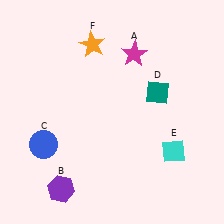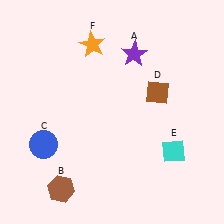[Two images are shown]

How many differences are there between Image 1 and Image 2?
There are 3 differences between the two images.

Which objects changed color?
A changed from magenta to purple. B changed from purple to brown. D changed from teal to brown.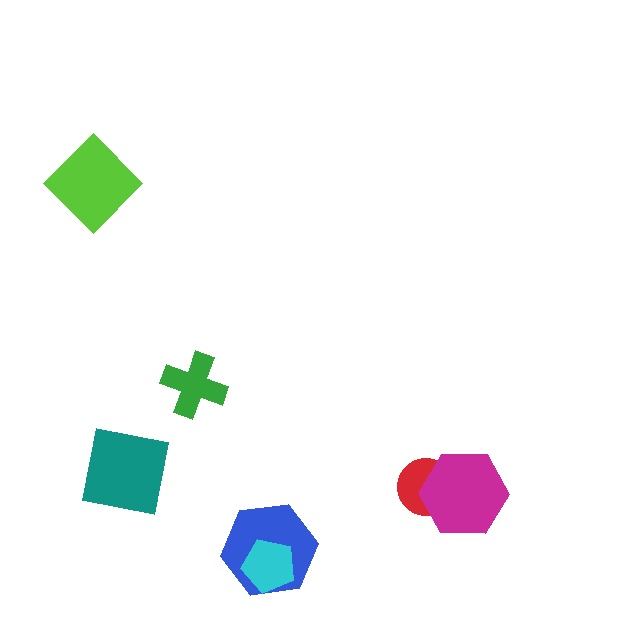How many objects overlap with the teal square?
0 objects overlap with the teal square.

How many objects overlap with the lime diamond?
0 objects overlap with the lime diamond.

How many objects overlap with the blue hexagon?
1 object overlaps with the blue hexagon.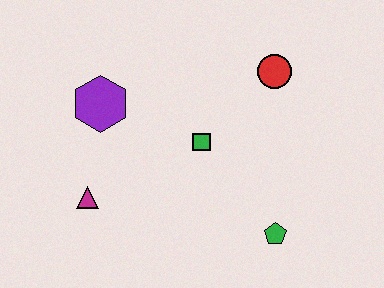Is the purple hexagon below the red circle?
Yes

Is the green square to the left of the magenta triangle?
No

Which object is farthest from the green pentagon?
The purple hexagon is farthest from the green pentagon.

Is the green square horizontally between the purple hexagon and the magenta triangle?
No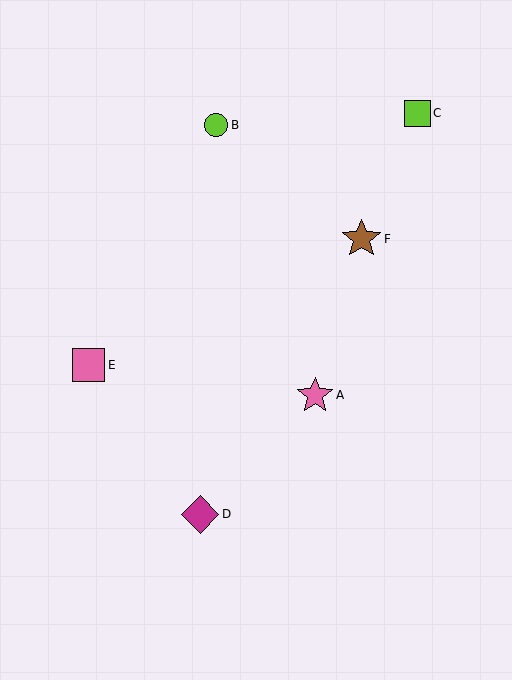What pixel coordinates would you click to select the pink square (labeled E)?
Click at (89, 365) to select the pink square E.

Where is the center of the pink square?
The center of the pink square is at (89, 365).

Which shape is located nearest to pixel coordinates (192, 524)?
The magenta diamond (labeled D) at (200, 514) is nearest to that location.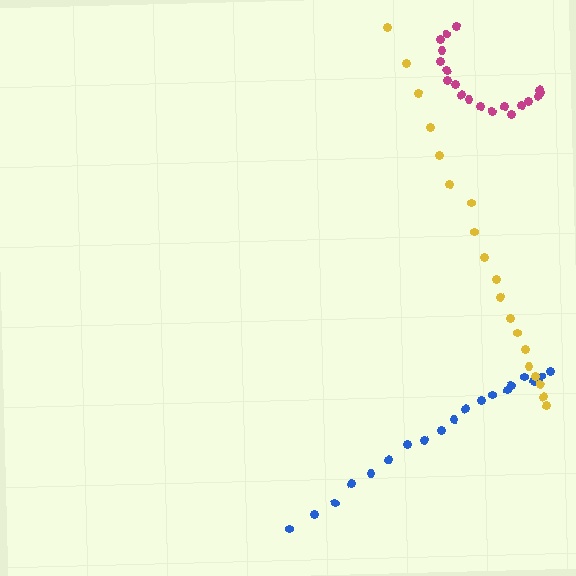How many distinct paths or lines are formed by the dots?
There are 3 distinct paths.